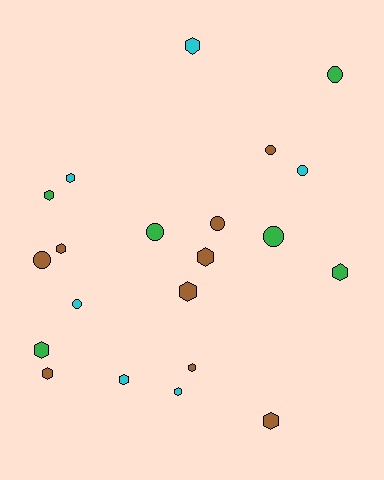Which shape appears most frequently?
Hexagon, with 13 objects.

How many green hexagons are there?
There are 3 green hexagons.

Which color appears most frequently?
Brown, with 9 objects.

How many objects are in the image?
There are 21 objects.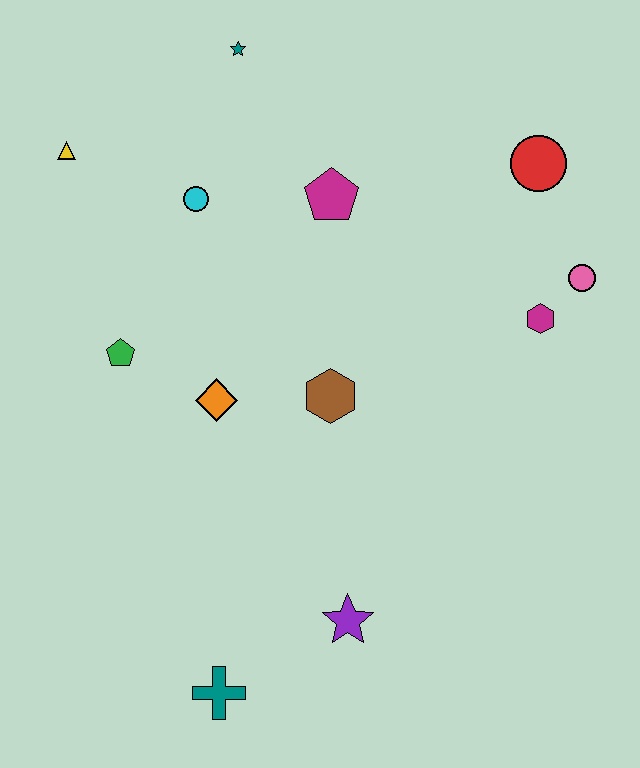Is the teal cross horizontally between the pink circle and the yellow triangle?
Yes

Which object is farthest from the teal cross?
The teal star is farthest from the teal cross.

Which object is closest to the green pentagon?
The orange diamond is closest to the green pentagon.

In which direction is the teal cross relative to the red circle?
The teal cross is below the red circle.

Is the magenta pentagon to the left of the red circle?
Yes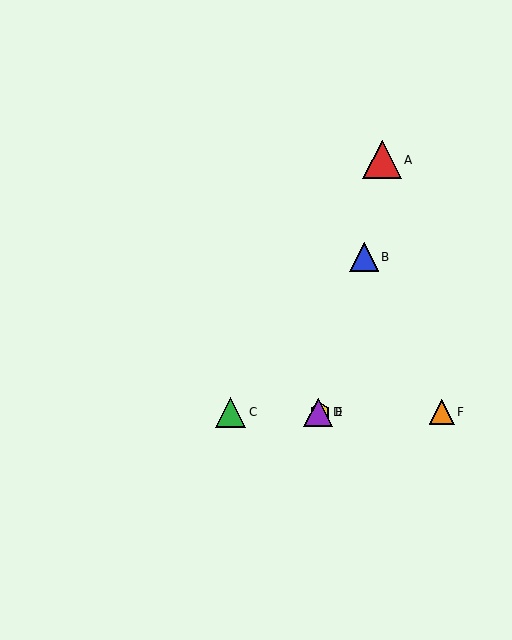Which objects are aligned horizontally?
Objects C, D, E, F are aligned horizontally.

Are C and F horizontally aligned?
Yes, both are at y≈412.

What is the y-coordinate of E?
Object E is at y≈412.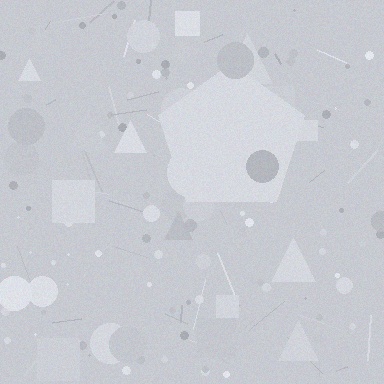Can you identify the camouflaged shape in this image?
The camouflaged shape is a pentagon.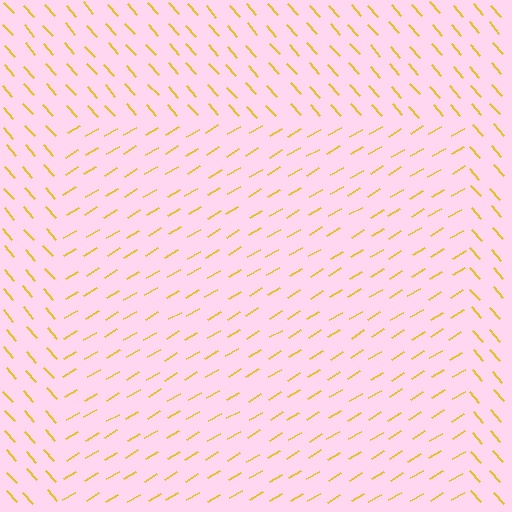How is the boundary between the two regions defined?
The boundary is defined purely by a change in line orientation (approximately 80 degrees difference). All lines are the same color and thickness.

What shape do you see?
I see a rectangle.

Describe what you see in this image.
The image is filled with small yellow line segments. A rectangle region in the image has lines oriented differently from the surrounding lines, creating a visible texture boundary.